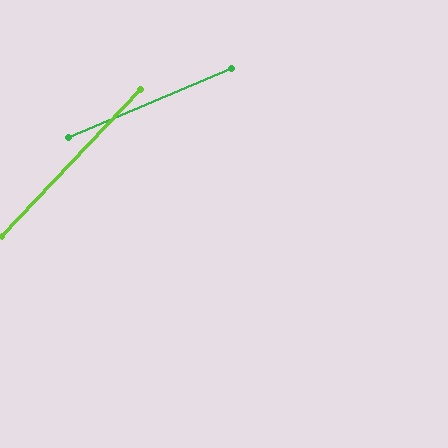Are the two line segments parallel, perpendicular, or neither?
Neither parallel nor perpendicular — they differ by about 24°.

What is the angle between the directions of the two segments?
Approximately 24 degrees.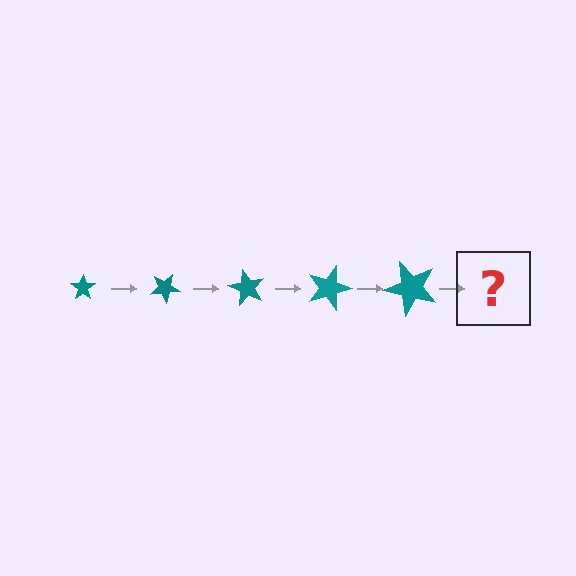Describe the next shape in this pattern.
It should be a star, larger than the previous one and rotated 150 degrees from the start.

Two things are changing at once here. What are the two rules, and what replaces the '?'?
The two rules are that the star grows larger each step and it rotates 30 degrees each step. The '?' should be a star, larger than the previous one and rotated 150 degrees from the start.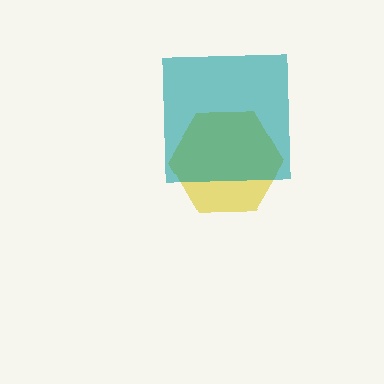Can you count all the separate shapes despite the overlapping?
Yes, there are 2 separate shapes.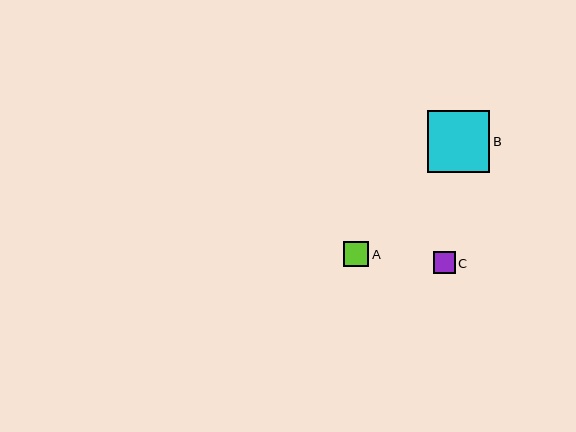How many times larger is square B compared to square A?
Square B is approximately 2.4 times the size of square A.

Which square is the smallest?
Square C is the smallest with a size of approximately 21 pixels.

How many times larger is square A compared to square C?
Square A is approximately 1.2 times the size of square C.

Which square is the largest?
Square B is the largest with a size of approximately 62 pixels.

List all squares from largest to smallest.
From largest to smallest: B, A, C.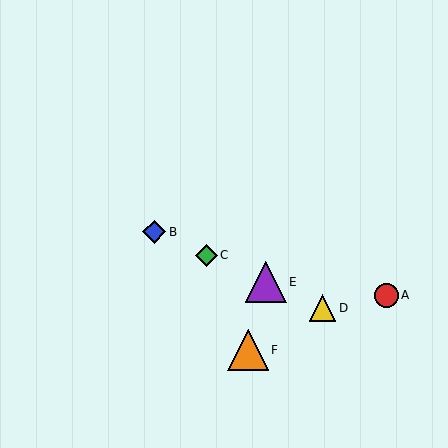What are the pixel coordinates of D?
Object D is at (322, 308).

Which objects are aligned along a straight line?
Objects B, C, D, E are aligned along a straight line.